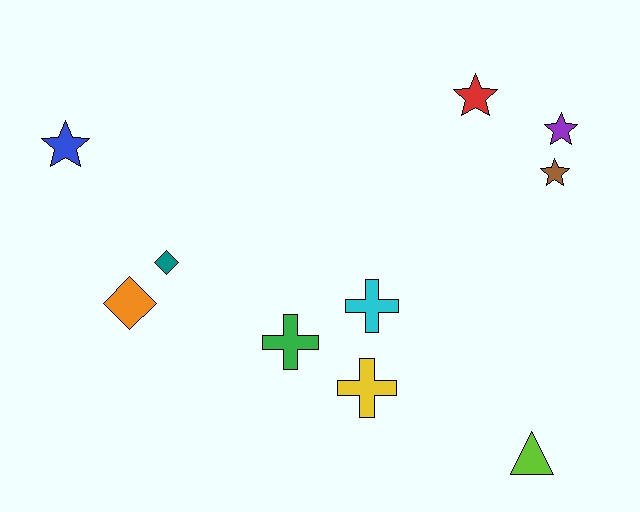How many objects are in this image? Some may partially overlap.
There are 10 objects.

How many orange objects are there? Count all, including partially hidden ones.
There is 1 orange object.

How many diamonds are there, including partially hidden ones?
There are 2 diamonds.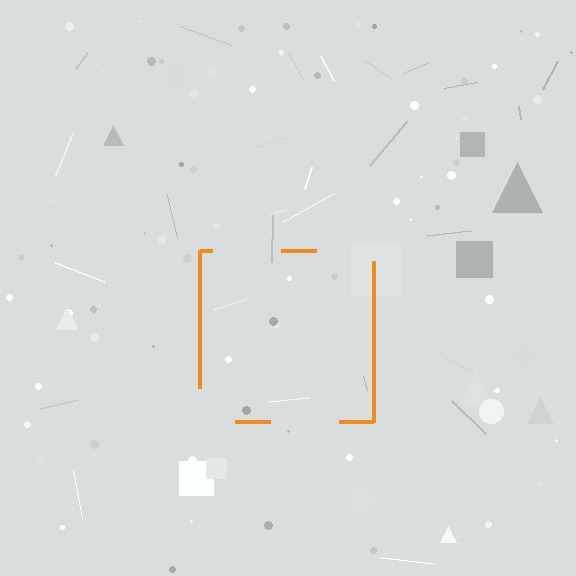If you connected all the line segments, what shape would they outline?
They would outline a square.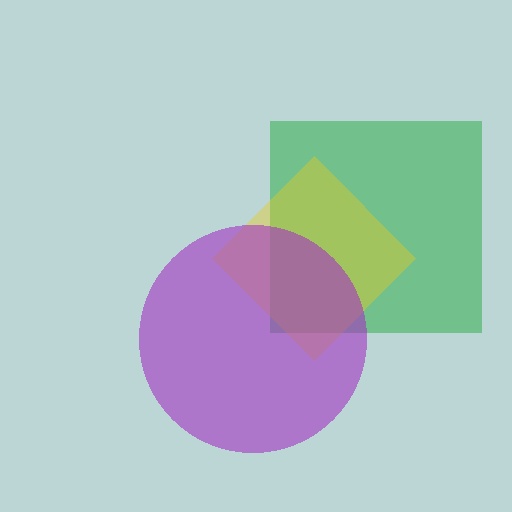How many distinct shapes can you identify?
There are 3 distinct shapes: a green square, a yellow diamond, a purple circle.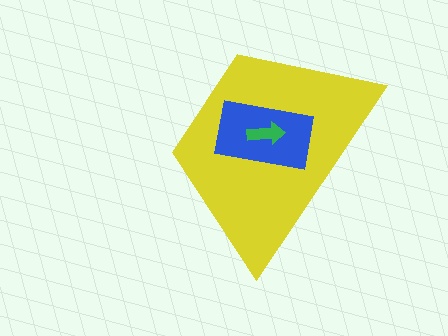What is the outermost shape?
The yellow trapezoid.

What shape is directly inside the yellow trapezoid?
The blue rectangle.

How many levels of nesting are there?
3.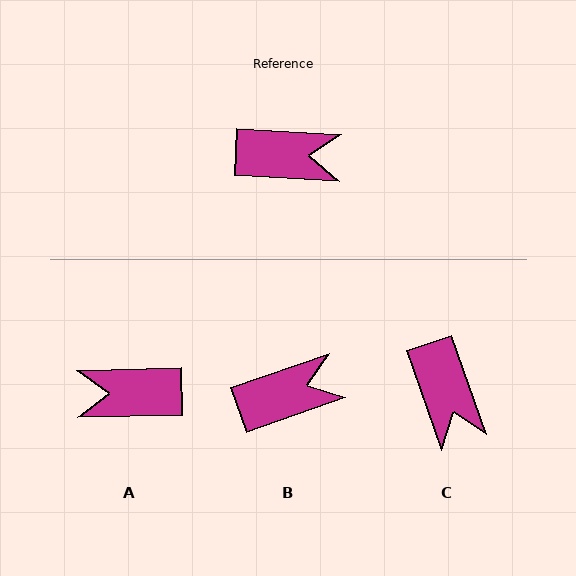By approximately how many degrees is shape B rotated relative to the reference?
Approximately 22 degrees counter-clockwise.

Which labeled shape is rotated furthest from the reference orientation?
A, about 176 degrees away.